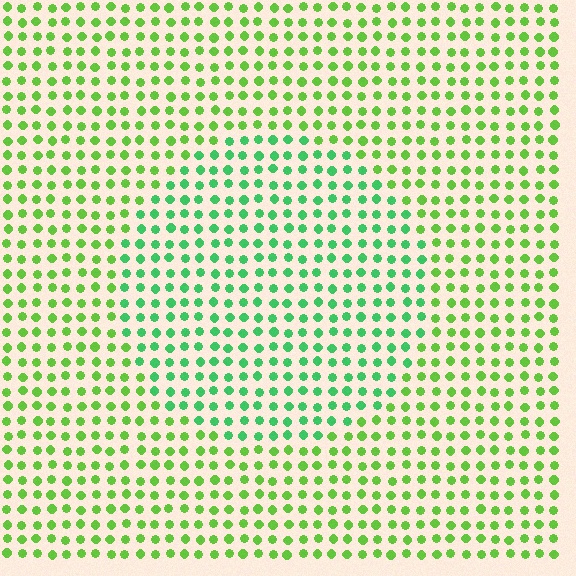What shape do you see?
I see a circle.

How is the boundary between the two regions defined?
The boundary is defined purely by a slight shift in hue (about 34 degrees). Spacing, size, and orientation are identical on both sides.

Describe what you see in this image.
The image is filled with small lime elements in a uniform arrangement. A circle-shaped region is visible where the elements are tinted to a slightly different hue, forming a subtle color boundary.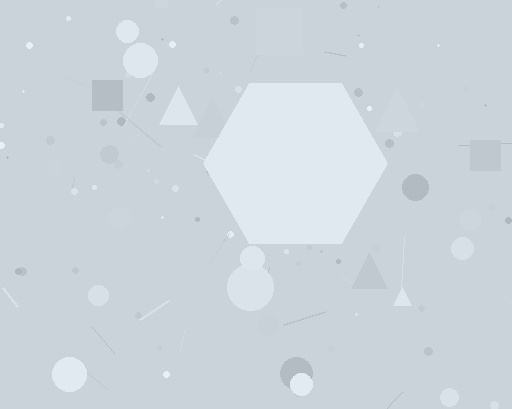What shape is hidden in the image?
A hexagon is hidden in the image.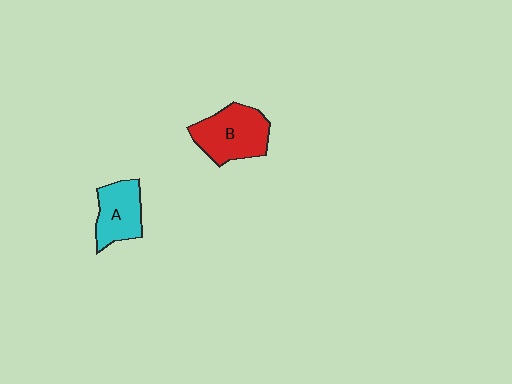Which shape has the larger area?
Shape B (red).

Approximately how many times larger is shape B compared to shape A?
Approximately 1.3 times.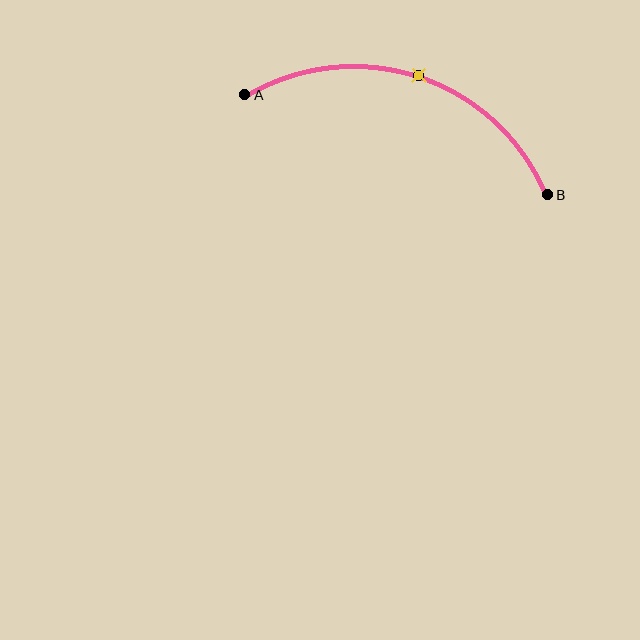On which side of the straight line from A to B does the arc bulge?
The arc bulges above the straight line connecting A and B.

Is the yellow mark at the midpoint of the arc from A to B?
Yes. The yellow mark lies on the arc at equal arc-length from both A and B — it is the arc midpoint.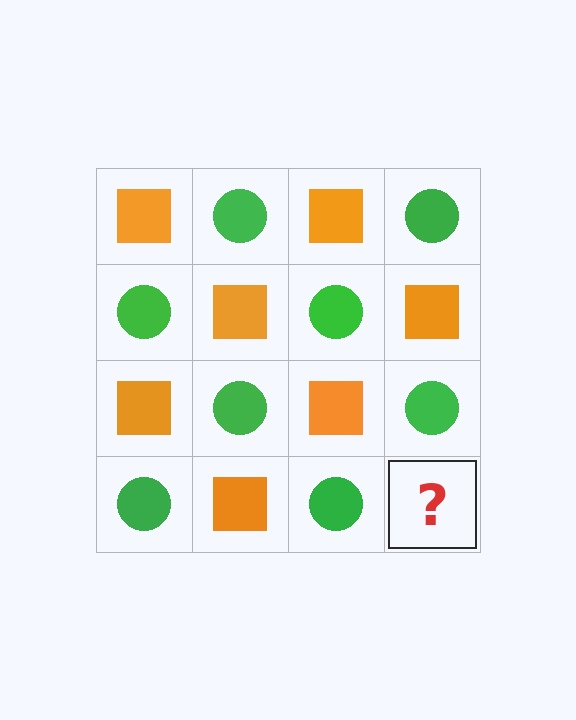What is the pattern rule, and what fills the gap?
The rule is that it alternates orange square and green circle in a checkerboard pattern. The gap should be filled with an orange square.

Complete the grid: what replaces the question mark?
The question mark should be replaced with an orange square.